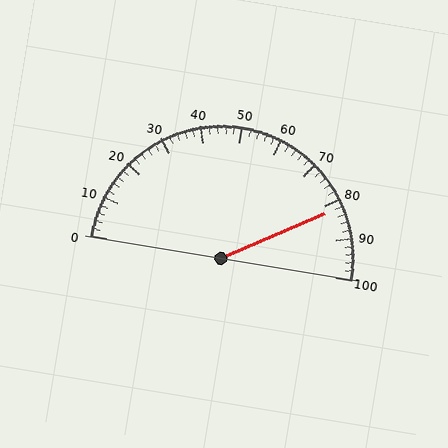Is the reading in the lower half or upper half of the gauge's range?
The reading is in the upper half of the range (0 to 100).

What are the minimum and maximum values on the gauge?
The gauge ranges from 0 to 100.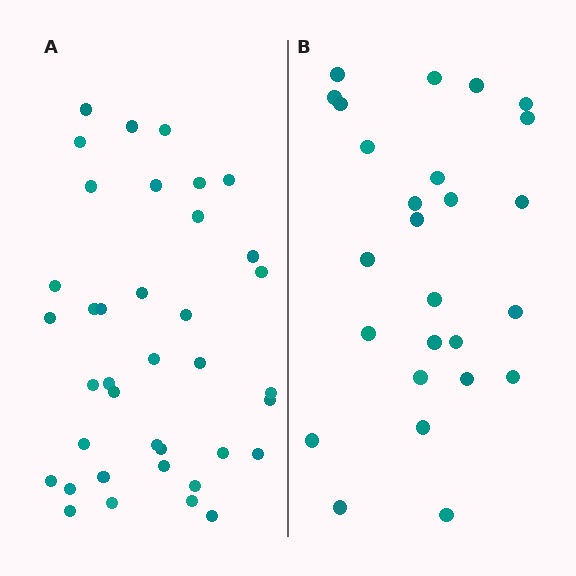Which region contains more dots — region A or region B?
Region A (the left region) has more dots.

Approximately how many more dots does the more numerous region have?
Region A has roughly 12 or so more dots than region B.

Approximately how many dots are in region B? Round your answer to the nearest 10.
About 30 dots. (The exact count is 26, which rounds to 30.)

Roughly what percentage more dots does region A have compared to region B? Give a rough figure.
About 45% more.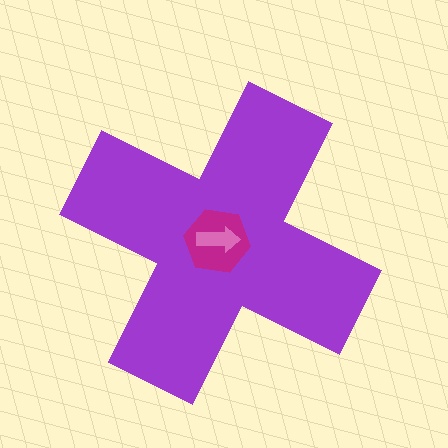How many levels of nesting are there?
3.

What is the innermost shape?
The pink arrow.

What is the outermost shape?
The purple cross.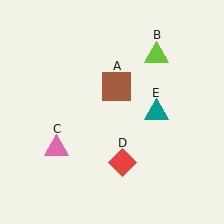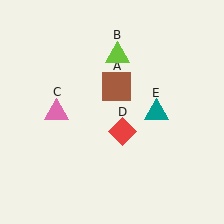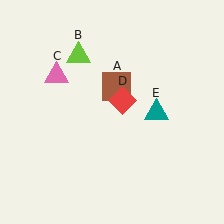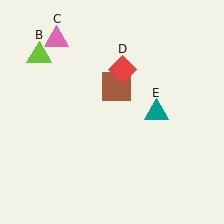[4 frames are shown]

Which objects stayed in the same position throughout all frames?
Brown square (object A) and teal triangle (object E) remained stationary.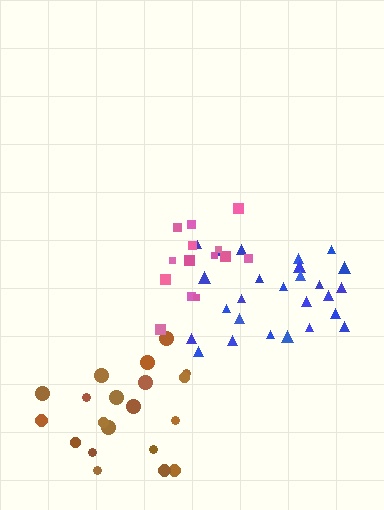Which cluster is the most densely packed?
Pink.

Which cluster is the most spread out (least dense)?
Brown.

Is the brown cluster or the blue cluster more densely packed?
Blue.